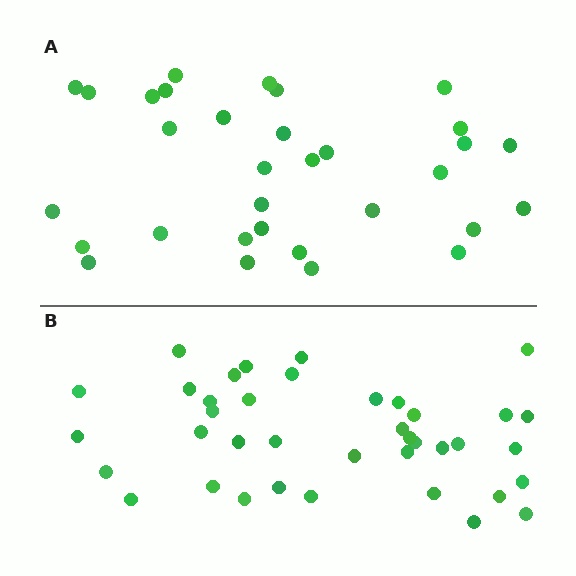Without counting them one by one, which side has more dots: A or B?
Region B (the bottom region) has more dots.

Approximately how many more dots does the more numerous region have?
Region B has roughly 8 or so more dots than region A.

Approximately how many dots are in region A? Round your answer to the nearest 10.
About 30 dots. (The exact count is 32, which rounds to 30.)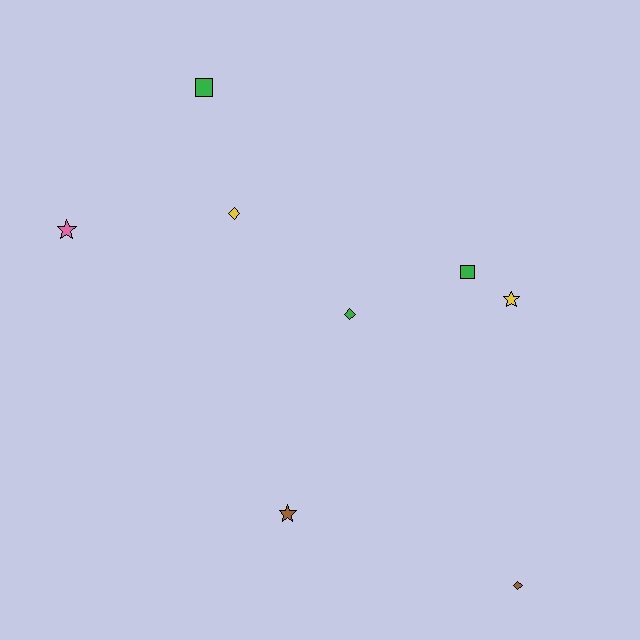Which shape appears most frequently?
Star, with 3 objects.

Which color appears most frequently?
Green, with 3 objects.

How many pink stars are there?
There is 1 pink star.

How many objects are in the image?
There are 8 objects.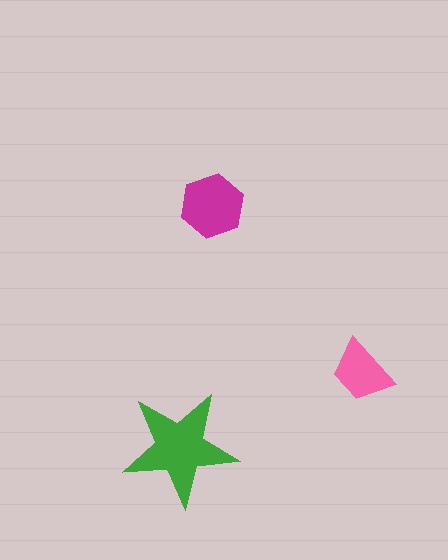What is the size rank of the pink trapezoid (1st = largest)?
3rd.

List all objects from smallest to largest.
The pink trapezoid, the magenta hexagon, the green star.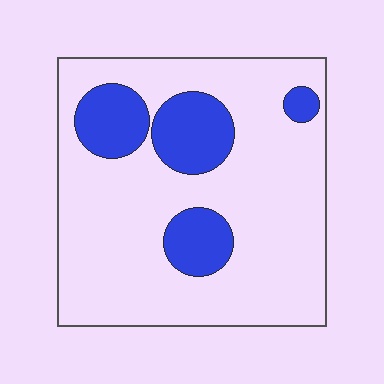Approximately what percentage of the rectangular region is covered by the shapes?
Approximately 20%.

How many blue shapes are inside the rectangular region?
4.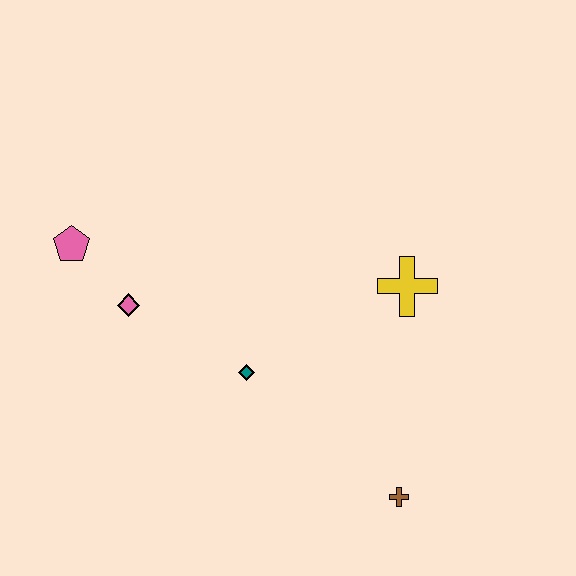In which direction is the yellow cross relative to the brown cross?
The yellow cross is above the brown cross.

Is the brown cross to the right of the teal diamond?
Yes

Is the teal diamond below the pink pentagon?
Yes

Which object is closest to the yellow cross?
The teal diamond is closest to the yellow cross.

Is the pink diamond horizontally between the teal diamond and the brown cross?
No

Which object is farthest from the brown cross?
The pink pentagon is farthest from the brown cross.